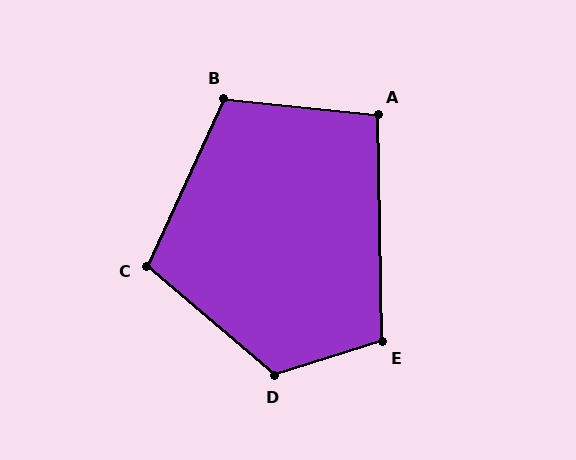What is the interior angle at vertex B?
Approximately 109 degrees (obtuse).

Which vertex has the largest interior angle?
D, at approximately 122 degrees.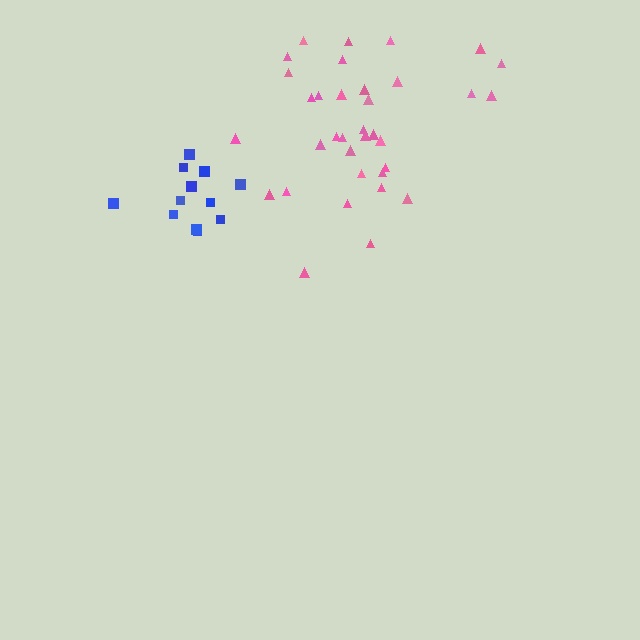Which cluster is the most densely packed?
Blue.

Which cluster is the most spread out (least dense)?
Pink.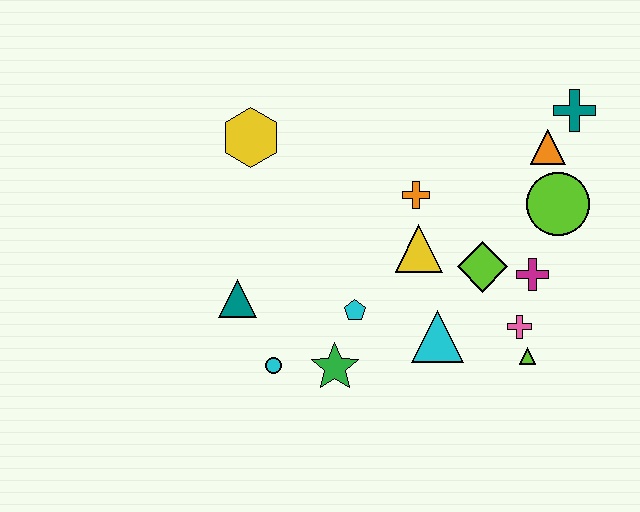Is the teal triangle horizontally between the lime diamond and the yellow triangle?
No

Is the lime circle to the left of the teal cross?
Yes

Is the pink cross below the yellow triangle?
Yes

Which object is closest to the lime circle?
The orange triangle is closest to the lime circle.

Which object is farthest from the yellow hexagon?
The lime triangle is farthest from the yellow hexagon.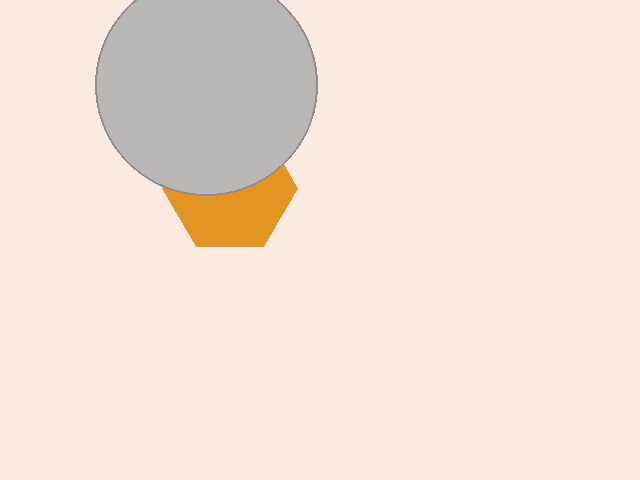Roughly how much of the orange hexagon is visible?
About half of it is visible (roughly 51%).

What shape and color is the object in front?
The object in front is a light gray circle.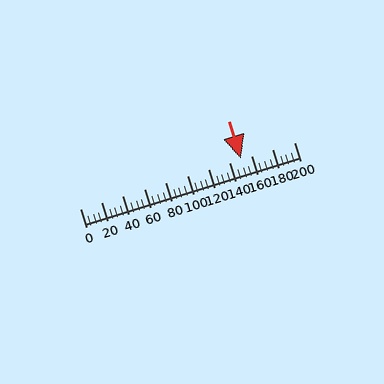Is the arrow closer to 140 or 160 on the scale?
The arrow is closer to 160.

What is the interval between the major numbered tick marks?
The major tick marks are spaced 20 units apart.